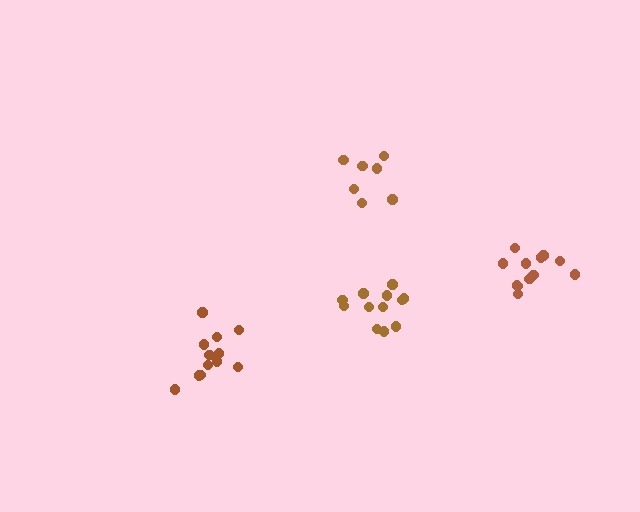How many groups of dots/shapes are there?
There are 4 groups.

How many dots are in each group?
Group 1: 13 dots, Group 2: 7 dots, Group 3: 12 dots, Group 4: 12 dots (44 total).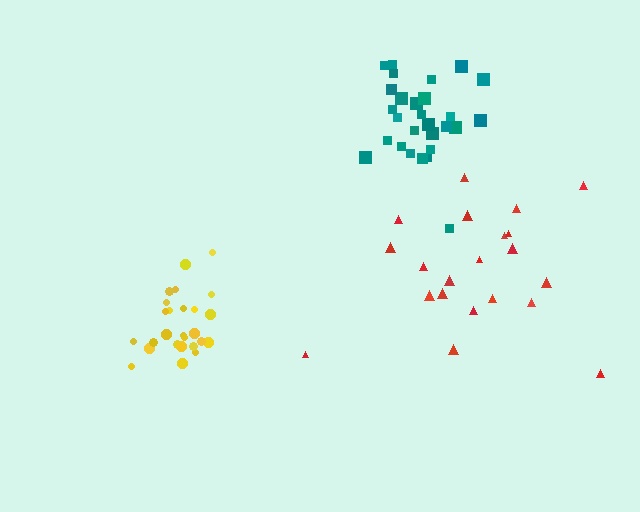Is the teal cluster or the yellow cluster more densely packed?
Yellow.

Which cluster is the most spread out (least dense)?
Red.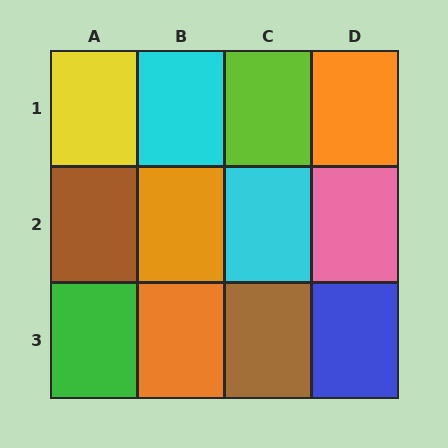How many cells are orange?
3 cells are orange.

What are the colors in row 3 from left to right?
Green, orange, brown, blue.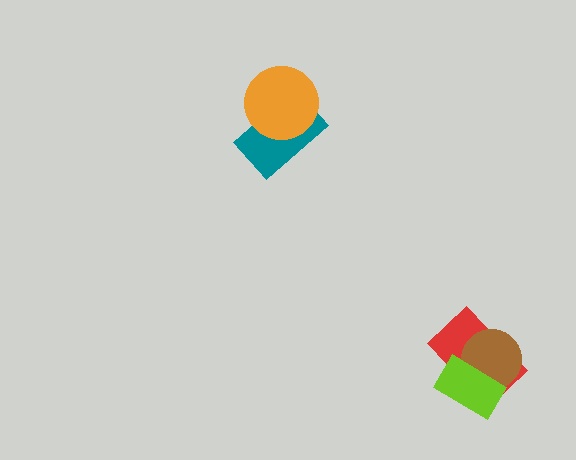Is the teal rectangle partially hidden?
Yes, it is partially covered by another shape.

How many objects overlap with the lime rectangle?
2 objects overlap with the lime rectangle.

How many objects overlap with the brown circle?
2 objects overlap with the brown circle.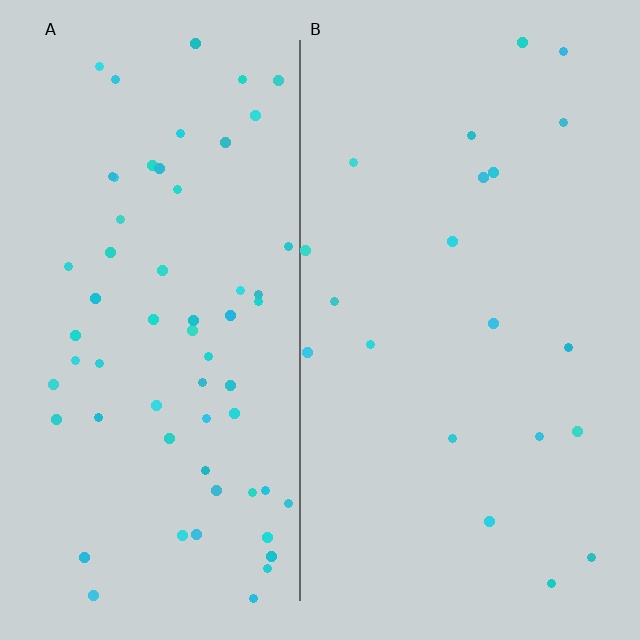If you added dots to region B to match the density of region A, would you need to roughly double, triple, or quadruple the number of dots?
Approximately triple.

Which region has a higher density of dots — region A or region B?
A (the left).